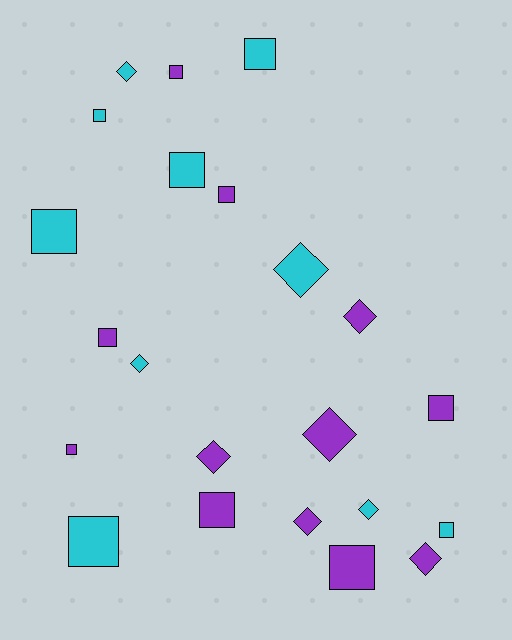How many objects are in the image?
There are 22 objects.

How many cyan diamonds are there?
There are 4 cyan diamonds.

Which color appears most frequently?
Purple, with 12 objects.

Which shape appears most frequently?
Square, with 13 objects.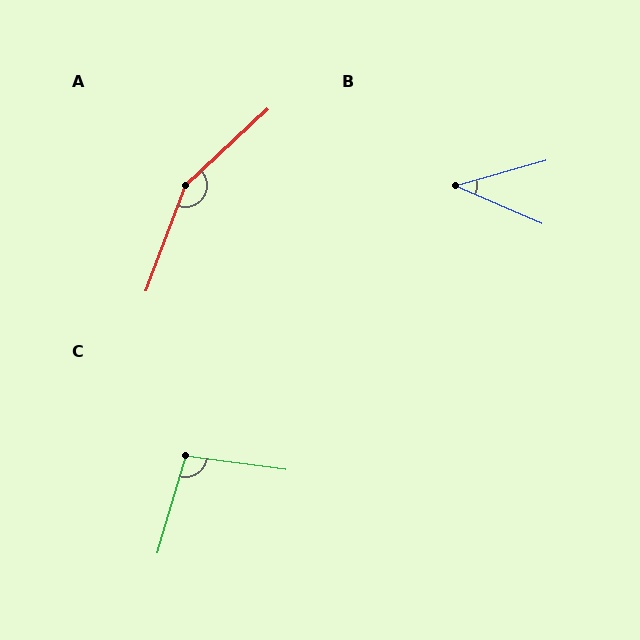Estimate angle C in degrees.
Approximately 99 degrees.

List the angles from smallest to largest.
B (39°), C (99°), A (154°).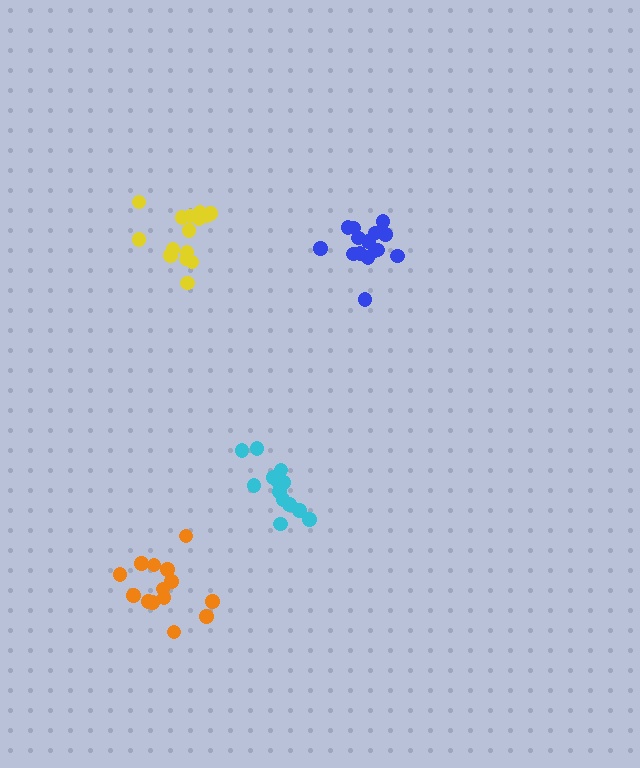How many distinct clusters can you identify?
There are 4 distinct clusters.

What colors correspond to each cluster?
The clusters are colored: blue, cyan, orange, yellow.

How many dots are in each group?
Group 1: 15 dots, Group 2: 13 dots, Group 3: 14 dots, Group 4: 15 dots (57 total).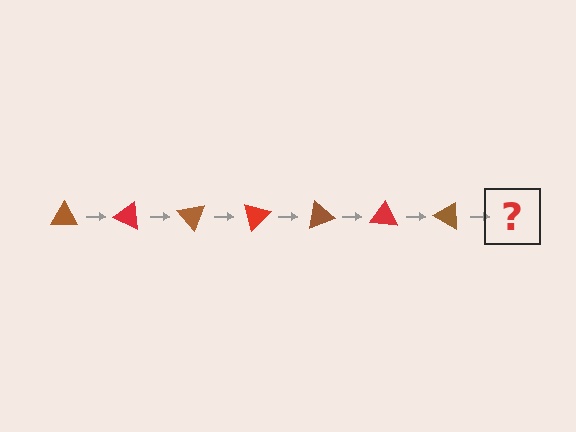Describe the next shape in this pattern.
It should be a red triangle, rotated 175 degrees from the start.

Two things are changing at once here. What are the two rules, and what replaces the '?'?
The two rules are that it rotates 25 degrees each step and the color cycles through brown and red. The '?' should be a red triangle, rotated 175 degrees from the start.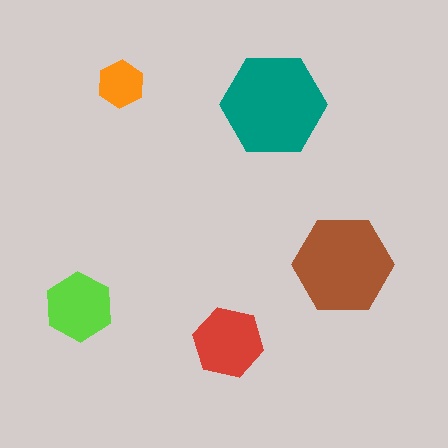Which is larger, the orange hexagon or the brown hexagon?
The brown one.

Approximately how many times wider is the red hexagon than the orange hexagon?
About 1.5 times wider.